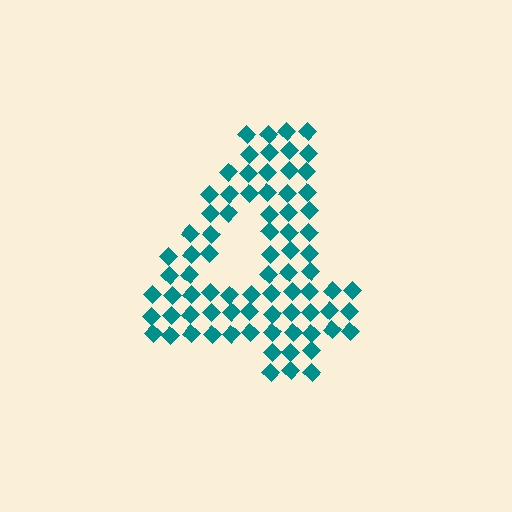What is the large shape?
The large shape is the digit 4.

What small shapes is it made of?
It is made of small diamonds.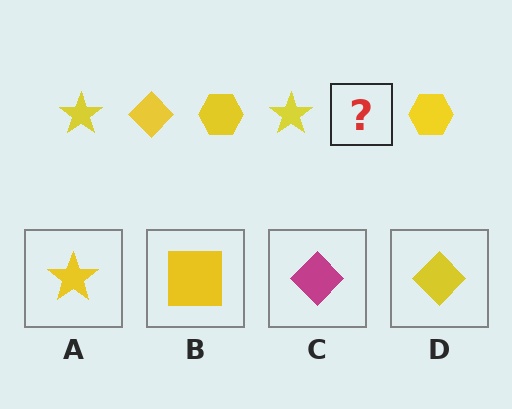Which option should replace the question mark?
Option D.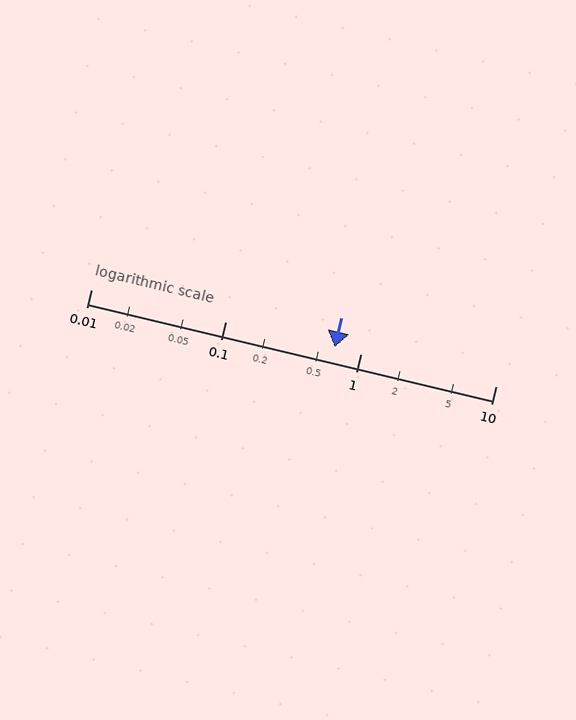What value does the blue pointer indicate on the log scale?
The pointer indicates approximately 0.64.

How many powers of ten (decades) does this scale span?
The scale spans 3 decades, from 0.01 to 10.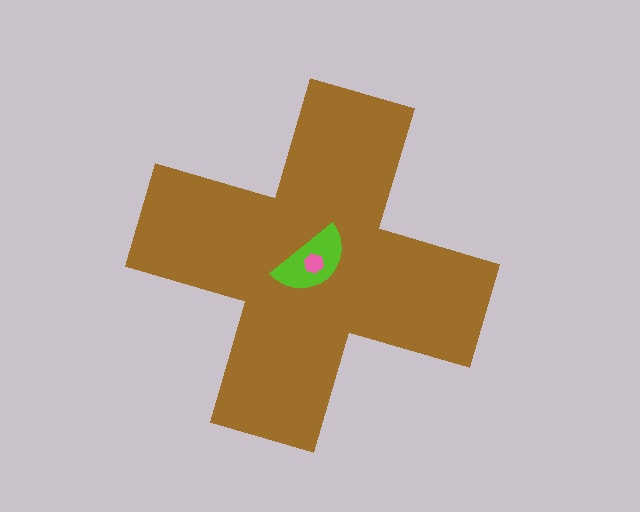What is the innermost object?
The pink hexagon.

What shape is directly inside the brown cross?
The lime semicircle.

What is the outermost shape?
The brown cross.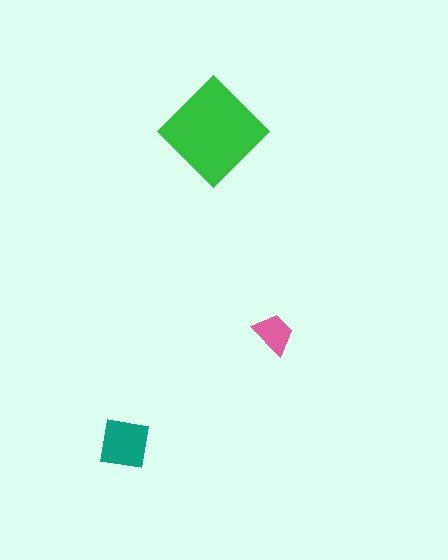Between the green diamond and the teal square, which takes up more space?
The green diamond.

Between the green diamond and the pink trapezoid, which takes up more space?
The green diamond.